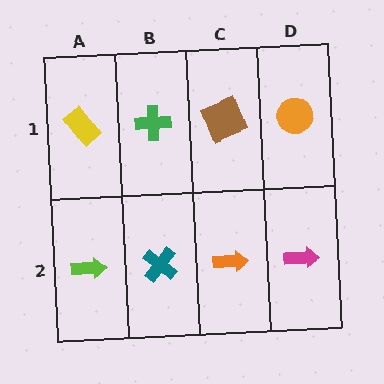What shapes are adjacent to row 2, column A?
A yellow rectangle (row 1, column A), a teal cross (row 2, column B).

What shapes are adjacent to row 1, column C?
An orange arrow (row 2, column C), a green cross (row 1, column B), an orange circle (row 1, column D).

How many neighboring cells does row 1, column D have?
2.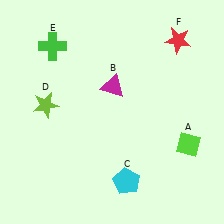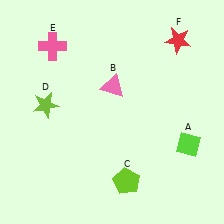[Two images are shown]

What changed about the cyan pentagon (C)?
In Image 1, C is cyan. In Image 2, it changed to lime.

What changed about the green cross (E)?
In Image 1, E is green. In Image 2, it changed to pink.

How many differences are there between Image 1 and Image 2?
There are 3 differences between the two images.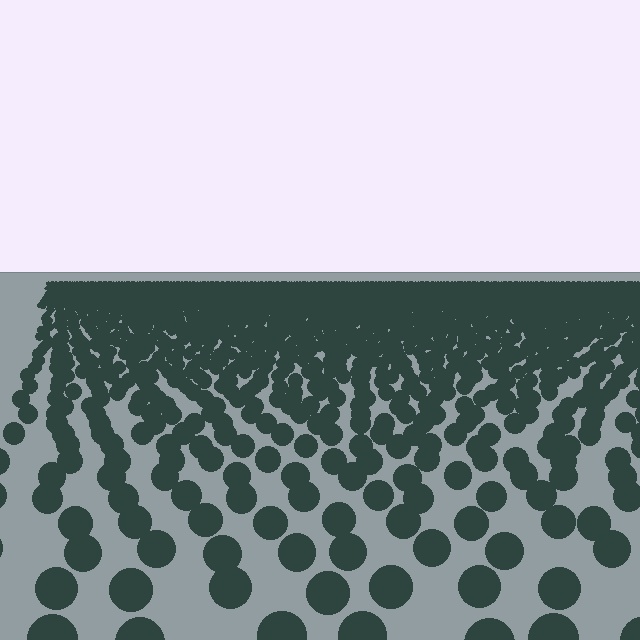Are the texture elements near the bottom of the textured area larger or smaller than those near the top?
Larger. Near the bottom, elements are closer to the viewer and appear at a bigger on-screen size.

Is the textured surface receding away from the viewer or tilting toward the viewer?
The surface is receding away from the viewer. Texture elements get smaller and denser toward the top.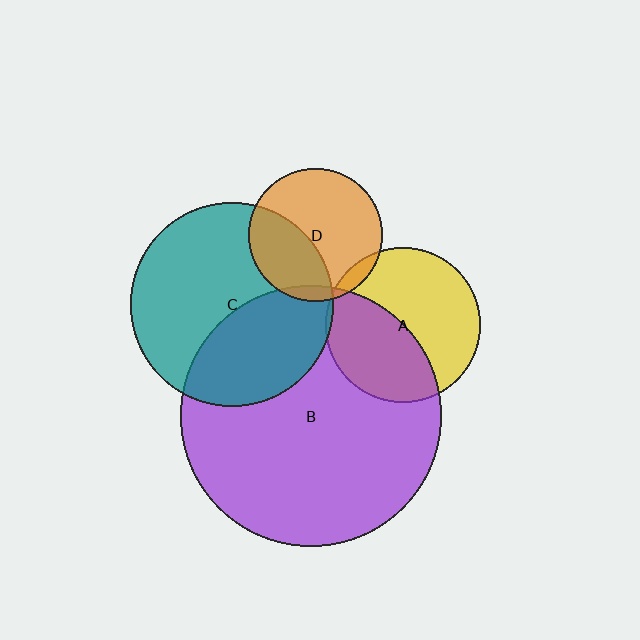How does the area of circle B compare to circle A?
Approximately 2.8 times.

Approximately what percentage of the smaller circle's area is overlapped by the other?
Approximately 5%.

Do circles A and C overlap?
Yes.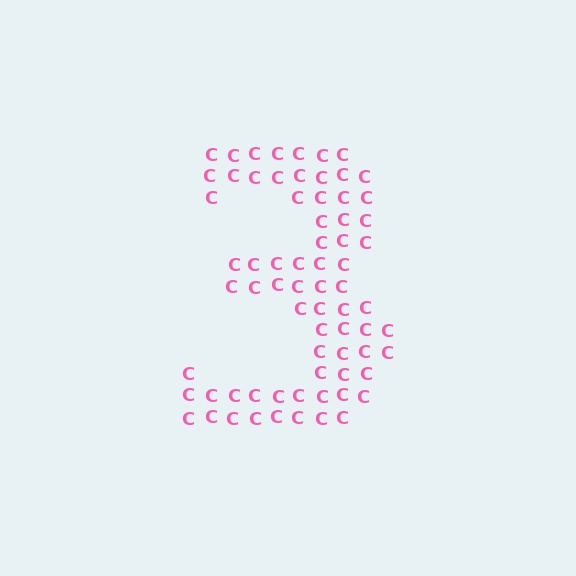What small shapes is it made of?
It is made of small letter C's.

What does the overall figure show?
The overall figure shows the digit 3.